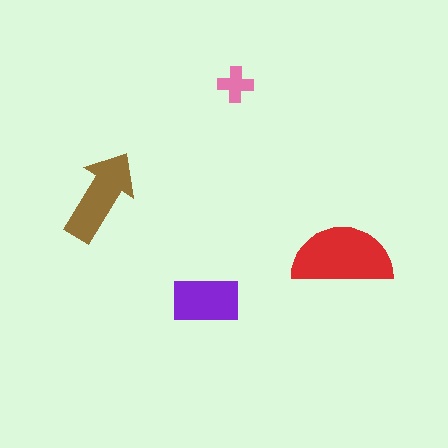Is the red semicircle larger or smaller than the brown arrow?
Larger.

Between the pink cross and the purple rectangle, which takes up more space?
The purple rectangle.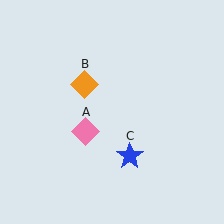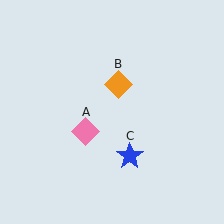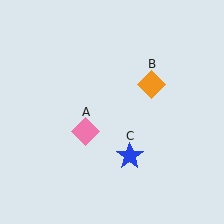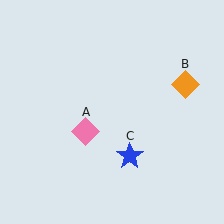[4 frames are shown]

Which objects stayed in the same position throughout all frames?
Pink diamond (object A) and blue star (object C) remained stationary.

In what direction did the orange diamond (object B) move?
The orange diamond (object B) moved right.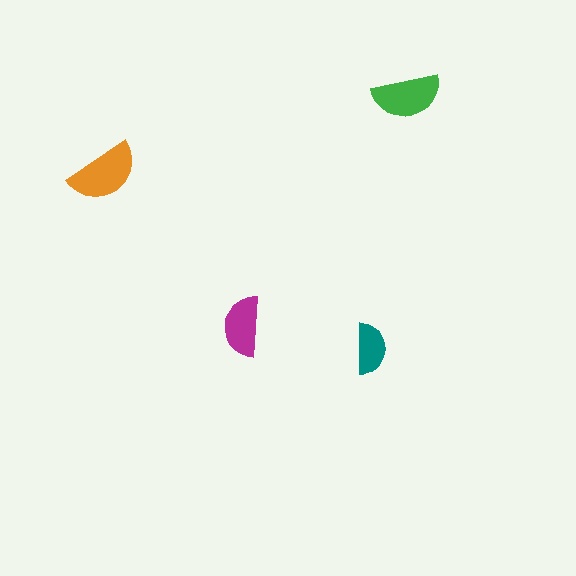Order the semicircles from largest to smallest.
the orange one, the green one, the magenta one, the teal one.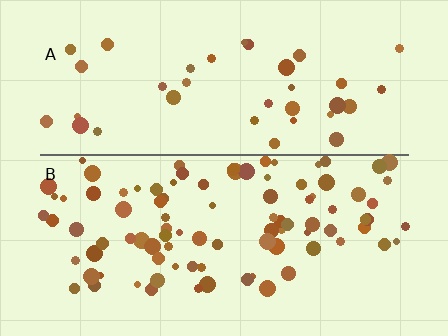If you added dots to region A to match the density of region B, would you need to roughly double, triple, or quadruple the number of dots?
Approximately double.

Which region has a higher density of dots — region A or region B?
B (the bottom).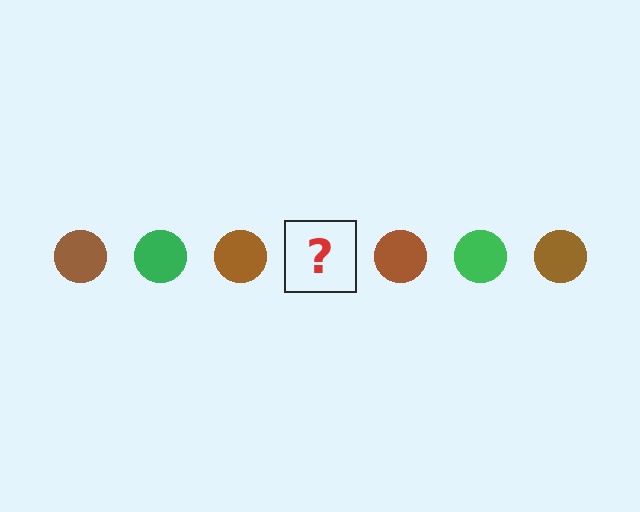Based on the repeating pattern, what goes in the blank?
The blank should be a green circle.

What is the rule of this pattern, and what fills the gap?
The rule is that the pattern cycles through brown, green circles. The gap should be filled with a green circle.